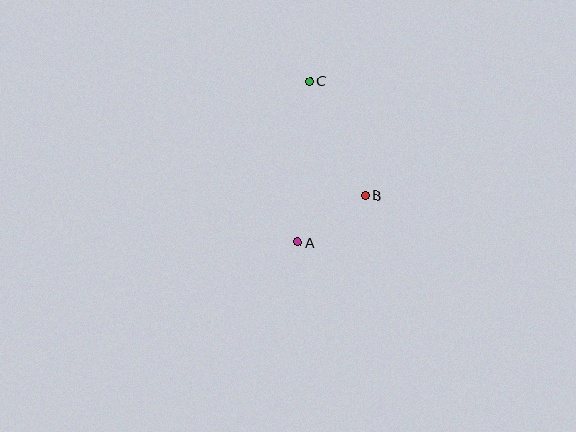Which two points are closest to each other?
Points A and B are closest to each other.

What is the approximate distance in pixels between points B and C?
The distance between B and C is approximately 127 pixels.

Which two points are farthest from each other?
Points A and C are farthest from each other.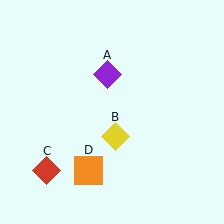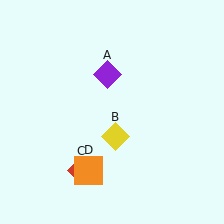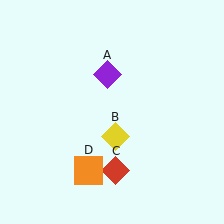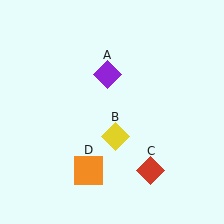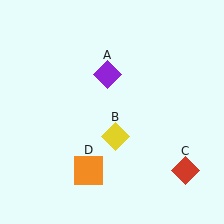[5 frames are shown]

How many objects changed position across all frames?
1 object changed position: red diamond (object C).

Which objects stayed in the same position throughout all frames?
Purple diamond (object A) and yellow diamond (object B) and orange square (object D) remained stationary.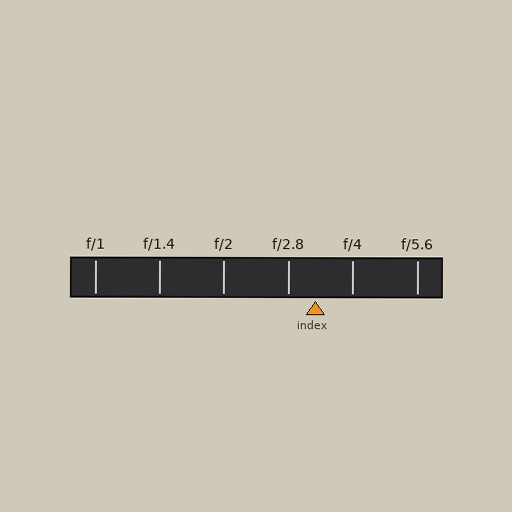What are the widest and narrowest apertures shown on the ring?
The widest aperture shown is f/1 and the narrowest is f/5.6.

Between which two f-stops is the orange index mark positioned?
The index mark is between f/2.8 and f/4.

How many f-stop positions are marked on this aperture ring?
There are 6 f-stop positions marked.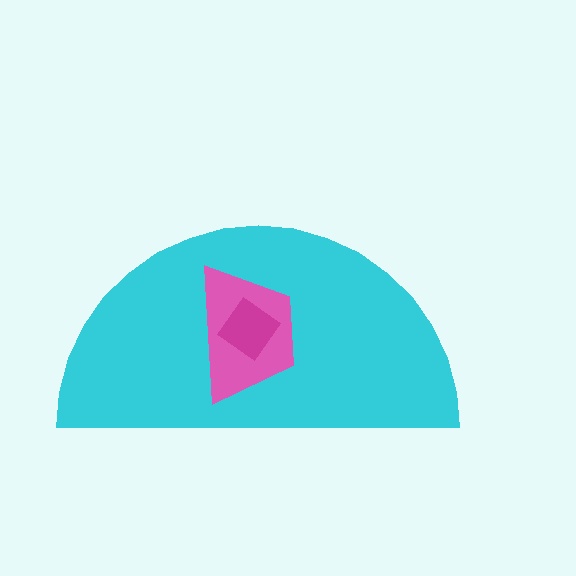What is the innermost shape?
The magenta diamond.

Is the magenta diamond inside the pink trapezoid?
Yes.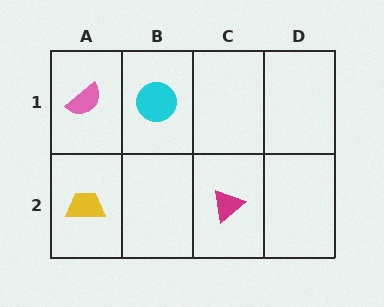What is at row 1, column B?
A cyan circle.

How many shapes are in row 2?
2 shapes.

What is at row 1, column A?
A pink semicircle.